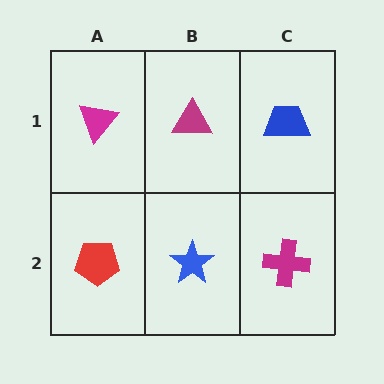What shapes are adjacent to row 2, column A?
A magenta triangle (row 1, column A), a blue star (row 2, column B).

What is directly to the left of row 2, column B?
A red pentagon.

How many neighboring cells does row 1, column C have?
2.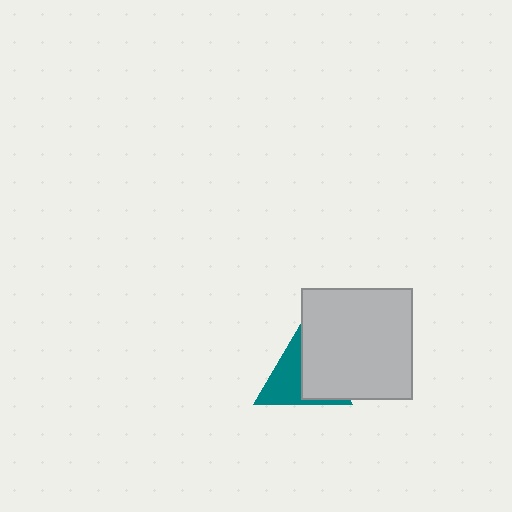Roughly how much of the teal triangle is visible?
About half of it is visible (roughly 53%).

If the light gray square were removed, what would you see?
You would see the complete teal triangle.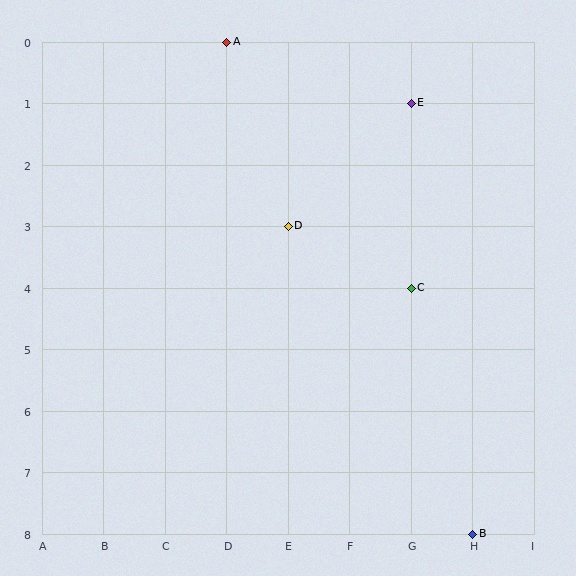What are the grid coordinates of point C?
Point C is at grid coordinates (G, 4).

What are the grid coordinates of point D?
Point D is at grid coordinates (E, 3).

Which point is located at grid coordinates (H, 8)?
Point B is at (H, 8).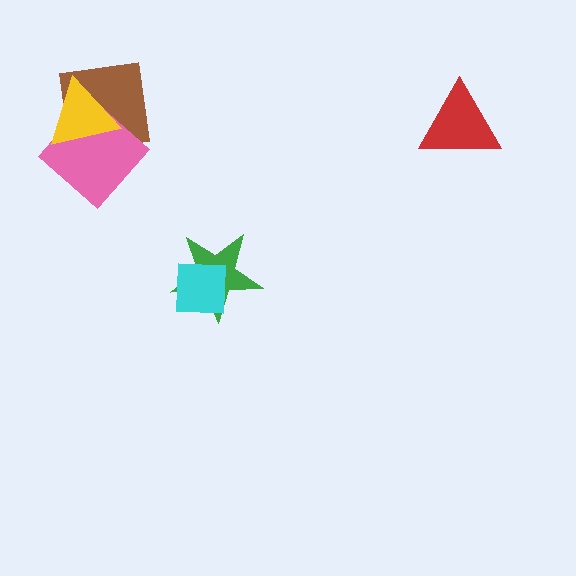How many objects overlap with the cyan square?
1 object overlaps with the cyan square.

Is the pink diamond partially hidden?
Yes, it is partially covered by another shape.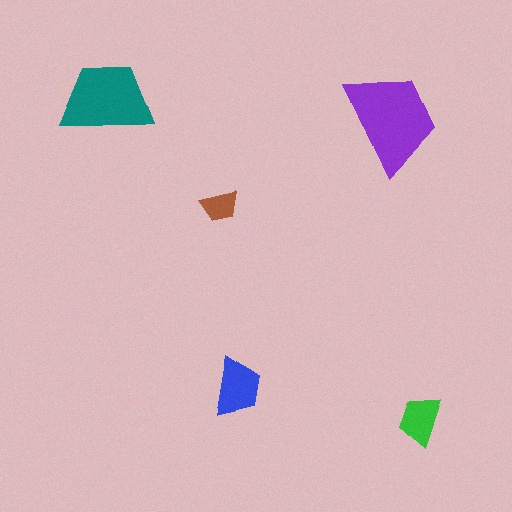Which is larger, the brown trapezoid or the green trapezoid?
The green one.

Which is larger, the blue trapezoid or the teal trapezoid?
The teal one.